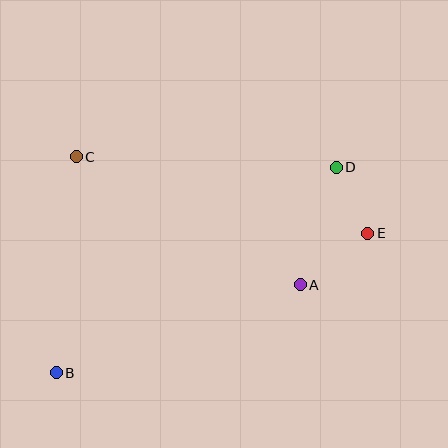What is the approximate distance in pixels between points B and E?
The distance between B and E is approximately 341 pixels.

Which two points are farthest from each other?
Points B and D are farthest from each other.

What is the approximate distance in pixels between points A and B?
The distance between A and B is approximately 260 pixels.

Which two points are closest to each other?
Points D and E are closest to each other.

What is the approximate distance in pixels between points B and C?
The distance between B and C is approximately 217 pixels.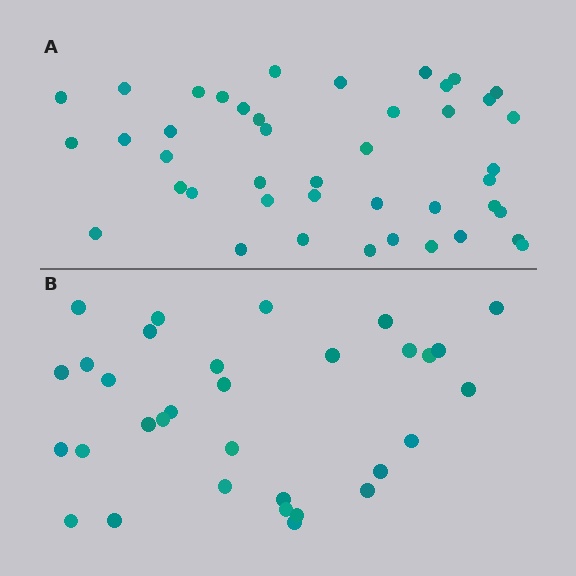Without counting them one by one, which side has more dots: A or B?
Region A (the top region) has more dots.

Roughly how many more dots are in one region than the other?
Region A has roughly 12 or so more dots than region B.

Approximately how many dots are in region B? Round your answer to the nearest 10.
About 30 dots. (The exact count is 32, which rounds to 30.)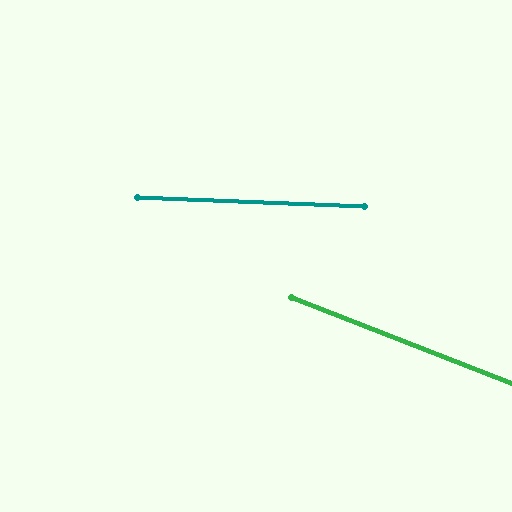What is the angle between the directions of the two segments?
Approximately 19 degrees.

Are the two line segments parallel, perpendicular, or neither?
Neither parallel nor perpendicular — they differ by about 19°.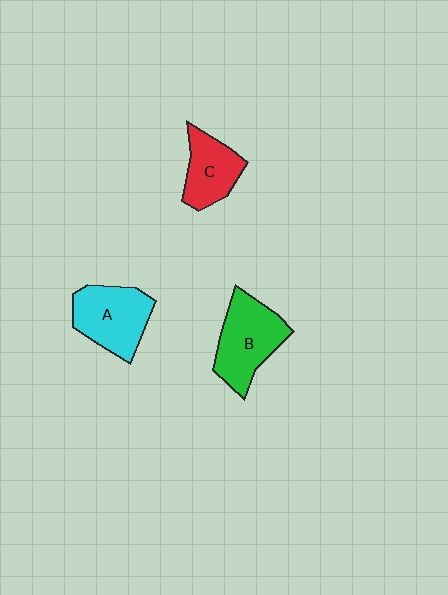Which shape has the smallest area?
Shape C (red).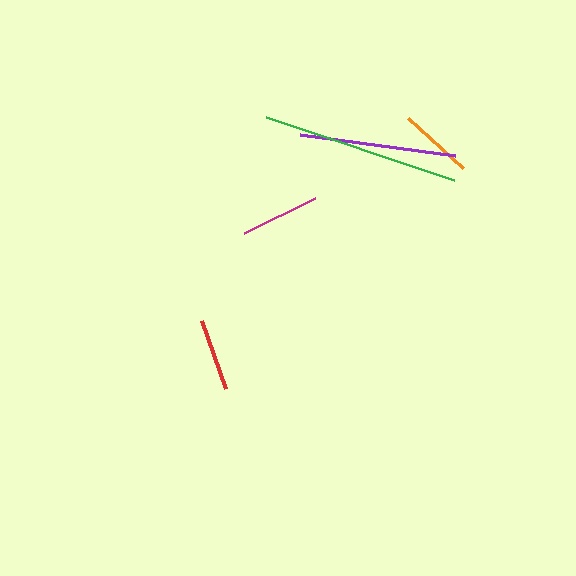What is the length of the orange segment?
The orange segment is approximately 75 pixels long.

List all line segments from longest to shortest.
From longest to shortest: green, purple, magenta, orange, red.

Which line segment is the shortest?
The red line is the shortest at approximately 72 pixels.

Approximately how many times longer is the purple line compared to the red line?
The purple line is approximately 2.2 times the length of the red line.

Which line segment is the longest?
The green line is the longest at approximately 199 pixels.